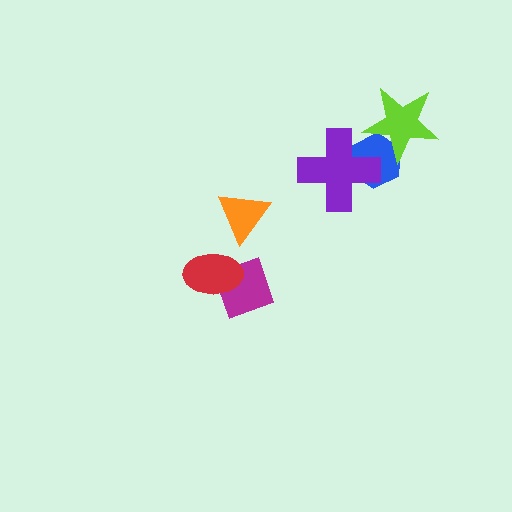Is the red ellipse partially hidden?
No, no other shape covers it.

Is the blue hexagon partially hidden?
Yes, it is partially covered by another shape.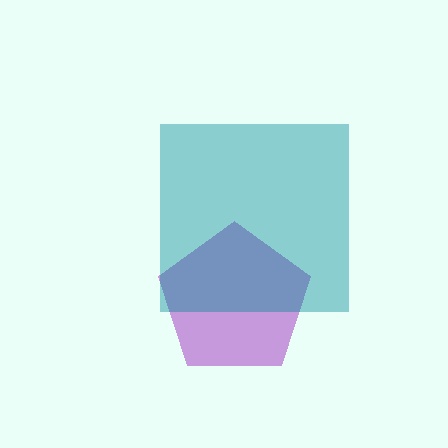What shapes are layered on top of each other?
The layered shapes are: a purple pentagon, a teal square.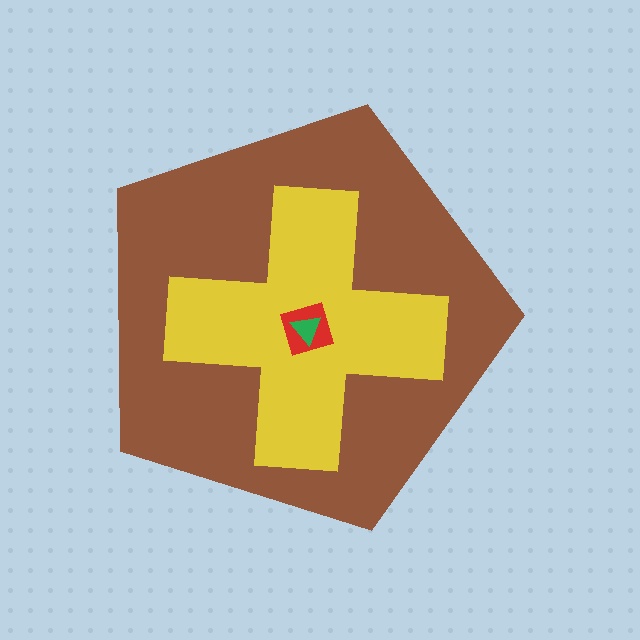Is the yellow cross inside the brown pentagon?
Yes.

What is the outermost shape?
The brown pentagon.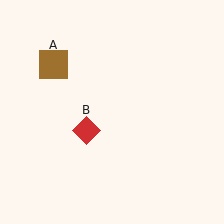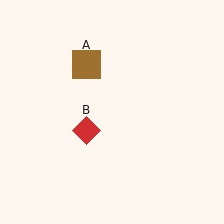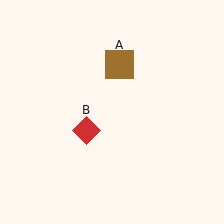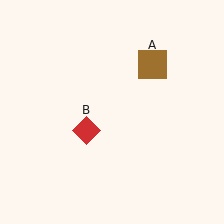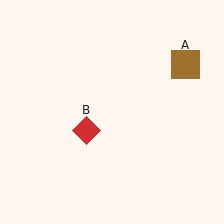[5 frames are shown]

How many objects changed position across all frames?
1 object changed position: brown square (object A).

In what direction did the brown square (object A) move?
The brown square (object A) moved right.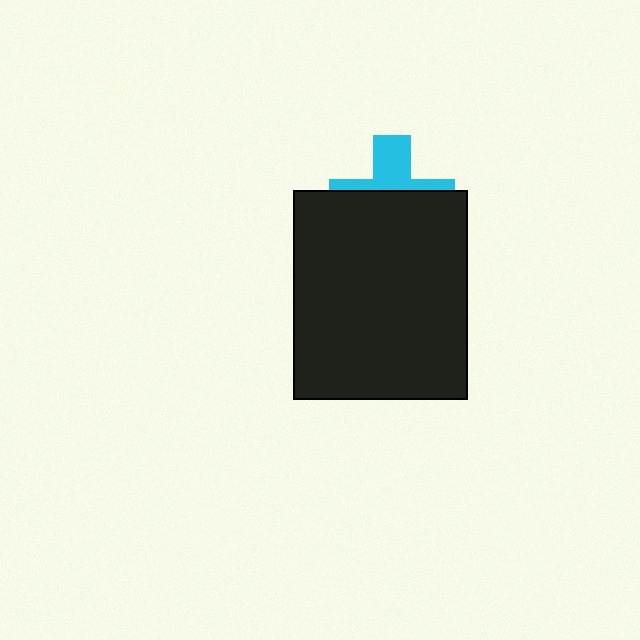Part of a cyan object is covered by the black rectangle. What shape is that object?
It is a cross.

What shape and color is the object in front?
The object in front is a black rectangle.